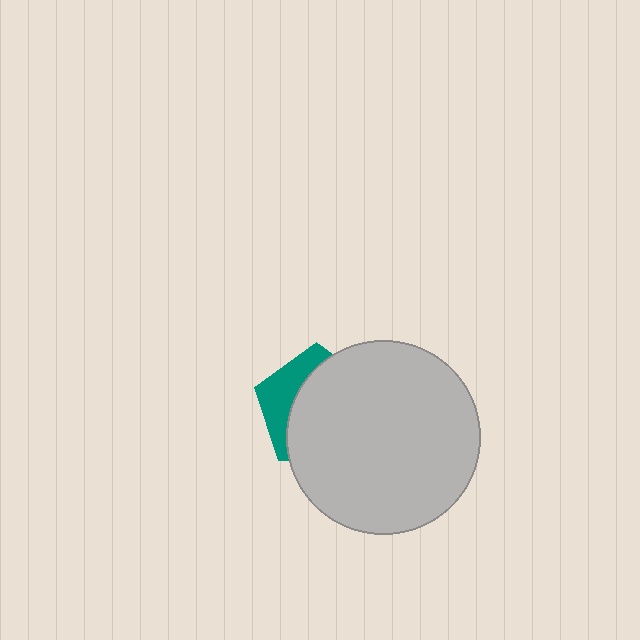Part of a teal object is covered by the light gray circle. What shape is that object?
It is a pentagon.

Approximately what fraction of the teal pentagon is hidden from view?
Roughly 69% of the teal pentagon is hidden behind the light gray circle.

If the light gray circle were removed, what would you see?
You would see the complete teal pentagon.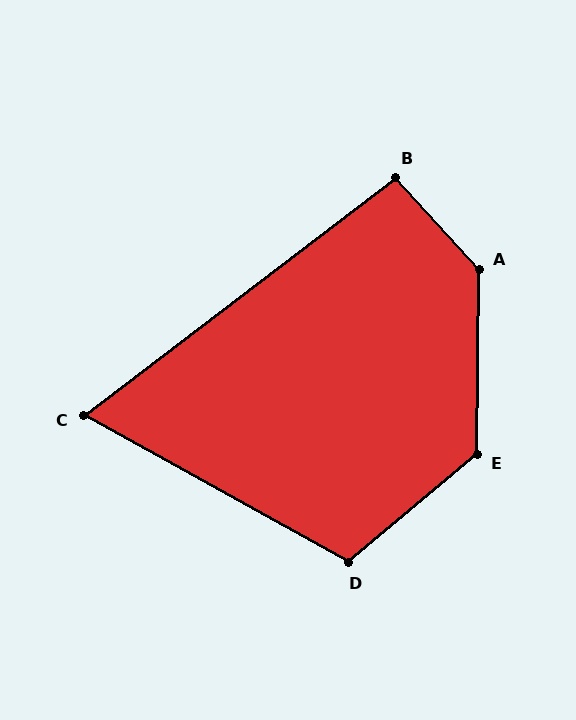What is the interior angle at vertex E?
Approximately 131 degrees (obtuse).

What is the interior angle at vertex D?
Approximately 111 degrees (obtuse).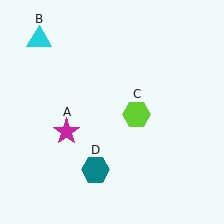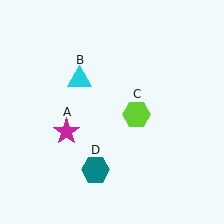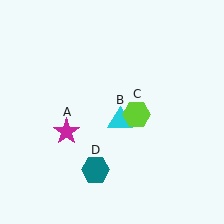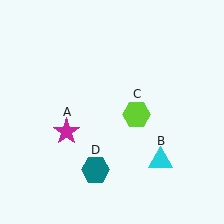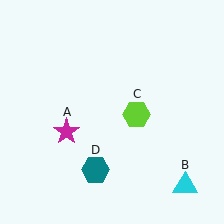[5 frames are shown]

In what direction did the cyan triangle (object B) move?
The cyan triangle (object B) moved down and to the right.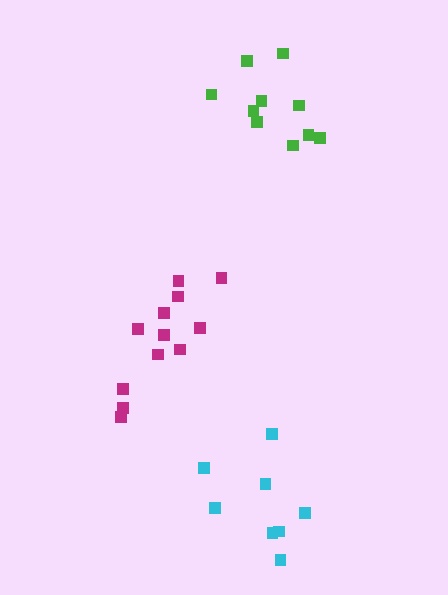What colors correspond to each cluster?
The clusters are colored: green, magenta, cyan.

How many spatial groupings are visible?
There are 3 spatial groupings.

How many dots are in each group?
Group 1: 10 dots, Group 2: 12 dots, Group 3: 8 dots (30 total).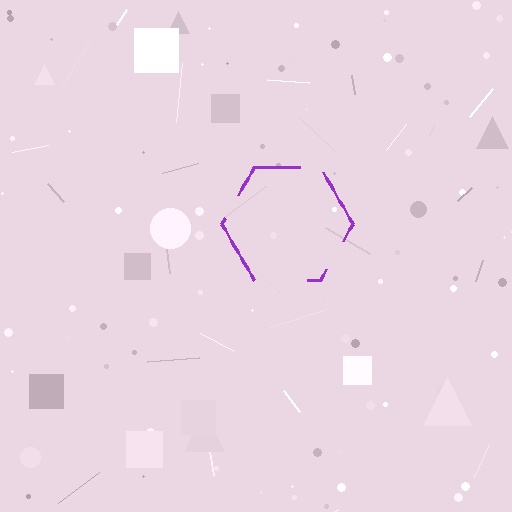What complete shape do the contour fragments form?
The contour fragments form a hexagon.